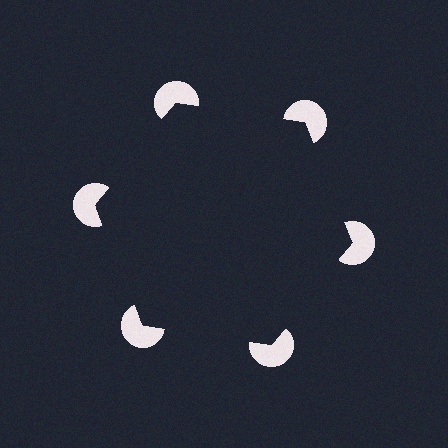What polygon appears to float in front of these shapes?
An illusory hexagon — its edges are inferred from the aligned wedge cuts in the pac-man discs, not physically drawn.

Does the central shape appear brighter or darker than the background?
It typically appears slightly darker than the background, even though no actual brightness change is drawn.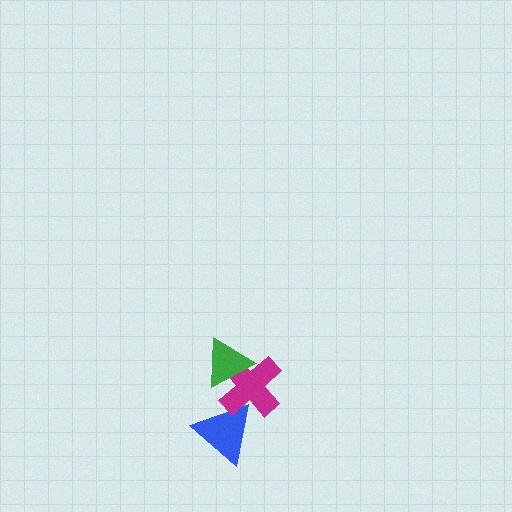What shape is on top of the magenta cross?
The green triangle is on top of the magenta cross.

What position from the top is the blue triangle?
The blue triangle is 3rd from the top.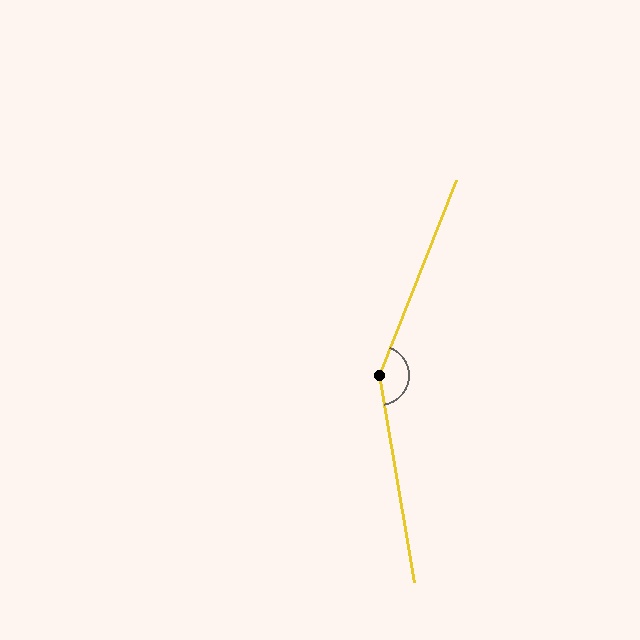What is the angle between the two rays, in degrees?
Approximately 149 degrees.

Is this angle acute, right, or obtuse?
It is obtuse.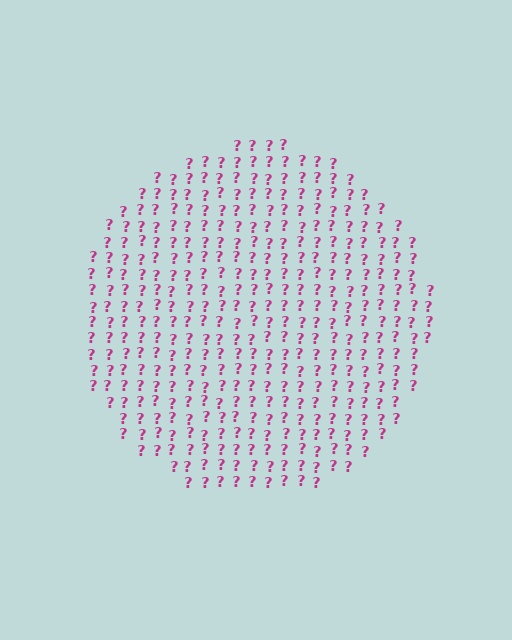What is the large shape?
The large shape is a circle.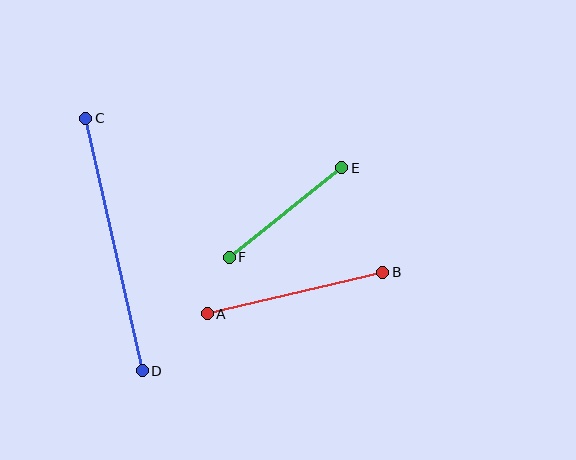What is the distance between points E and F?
The distance is approximately 144 pixels.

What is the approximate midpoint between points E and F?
The midpoint is at approximately (286, 212) pixels.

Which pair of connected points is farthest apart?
Points C and D are farthest apart.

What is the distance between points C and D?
The distance is approximately 259 pixels.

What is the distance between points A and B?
The distance is approximately 180 pixels.